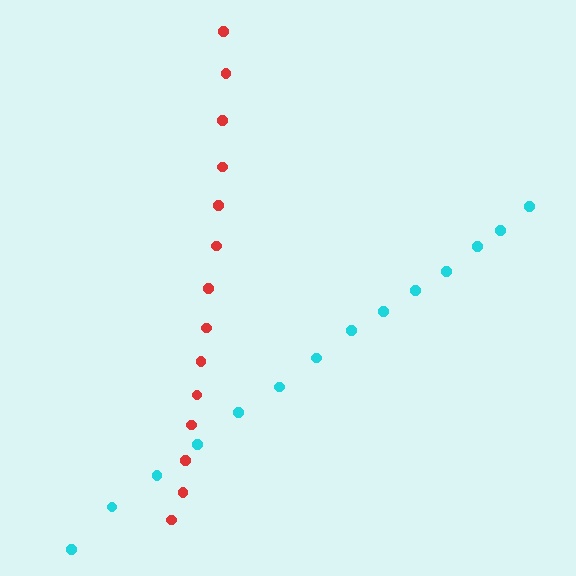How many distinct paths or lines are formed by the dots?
There are 2 distinct paths.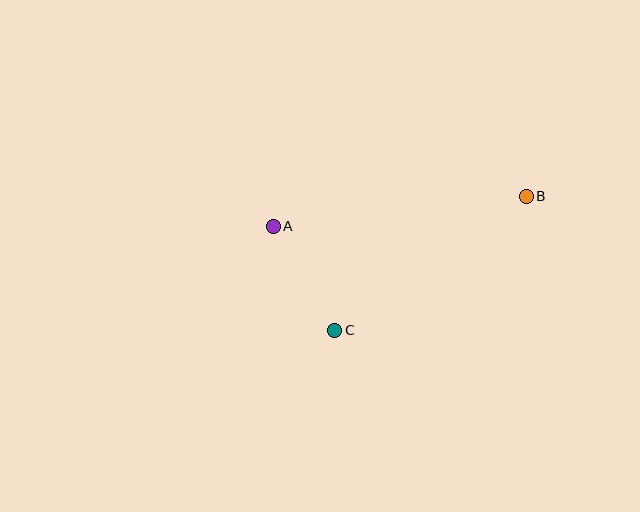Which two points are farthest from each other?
Points A and B are farthest from each other.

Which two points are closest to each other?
Points A and C are closest to each other.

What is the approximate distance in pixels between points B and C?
The distance between B and C is approximately 233 pixels.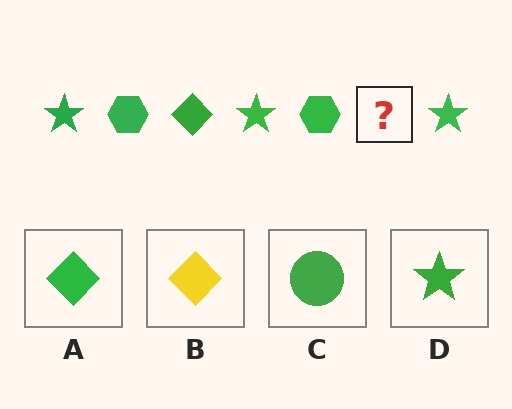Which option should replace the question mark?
Option A.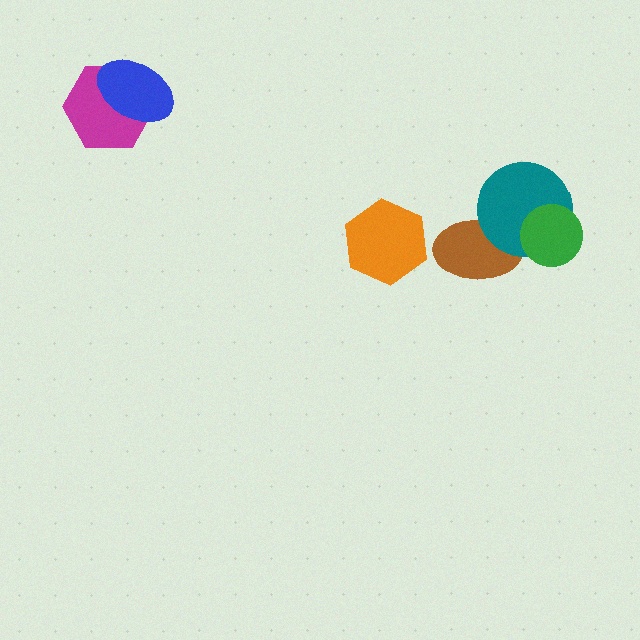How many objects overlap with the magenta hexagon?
1 object overlaps with the magenta hexagon.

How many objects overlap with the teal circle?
2 objects overlap with the teal circle.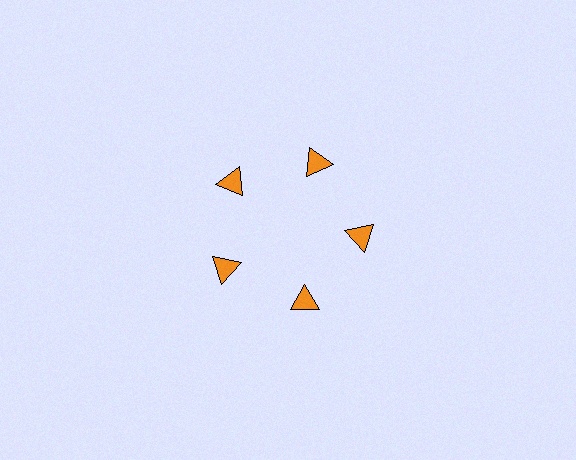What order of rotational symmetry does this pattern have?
This pattern has 5-fold rotational symmetry.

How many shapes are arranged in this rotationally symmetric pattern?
There are 5 shapes, arranged in 5 groups of 1.